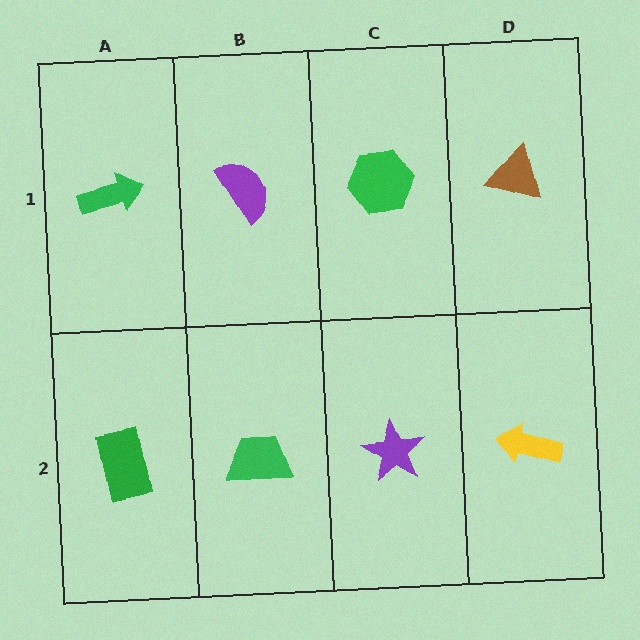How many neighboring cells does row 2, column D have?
2.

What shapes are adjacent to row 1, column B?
A green trapezoid (row 2, column B), a green arrow (row 1, column A), a green hexagon (row 1, column C).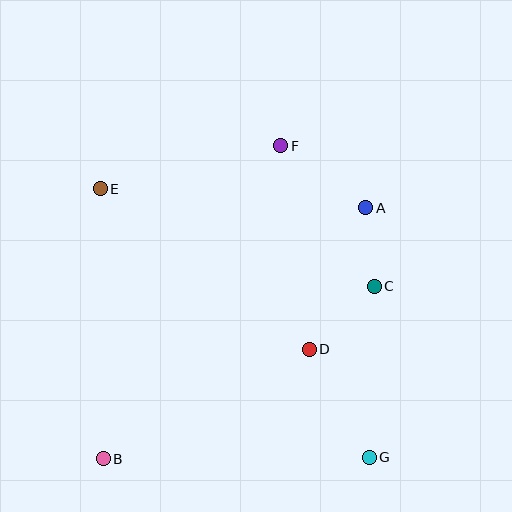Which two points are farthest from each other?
Points E and G are farthest from each other.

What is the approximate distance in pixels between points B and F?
The distance between B and F is approximately 360 pixels.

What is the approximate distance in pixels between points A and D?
The distance between A and D is approximately 152 pixels.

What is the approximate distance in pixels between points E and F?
The distance between E and F is approximately 185 pixels.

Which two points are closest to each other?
Points A and C are closest to each other.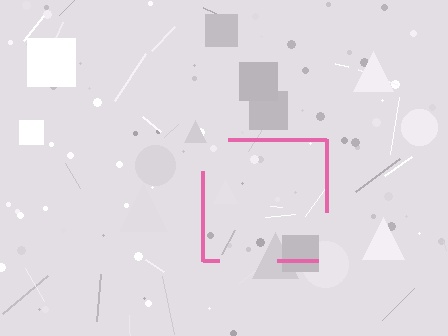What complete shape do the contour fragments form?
The contour fragments form a square.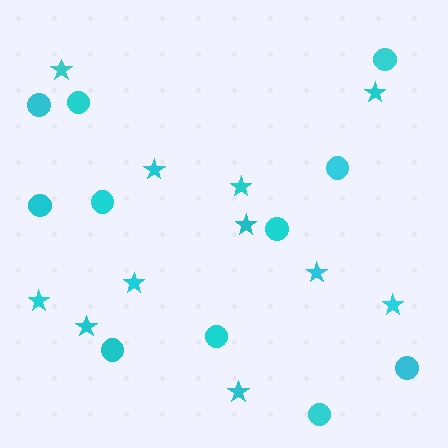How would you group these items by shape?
There are 2 groups: one group of circles (11) and one group of stars (11).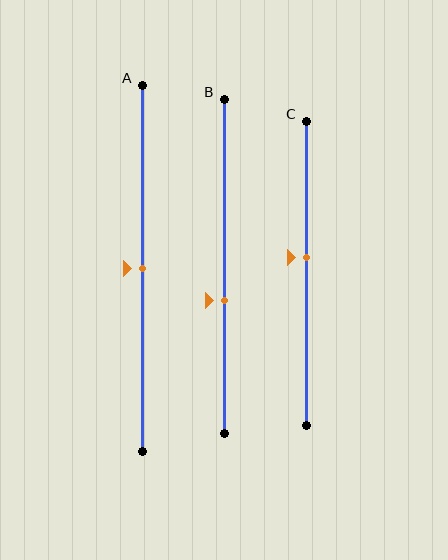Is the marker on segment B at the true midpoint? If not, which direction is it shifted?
No, the marker on segment B is shifted downward by about 10% of the segment length.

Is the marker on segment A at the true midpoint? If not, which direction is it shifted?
Yes, the marker on segment A is at the true midpoint.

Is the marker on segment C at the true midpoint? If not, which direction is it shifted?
No, the marker on segment C is shifted upward by about 5% of the segment length.